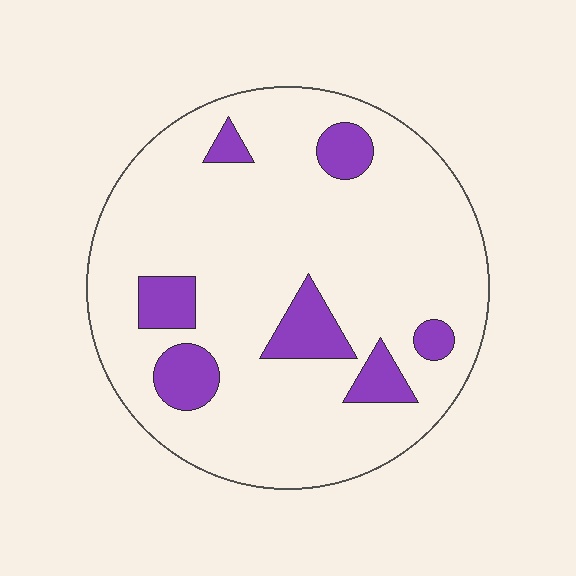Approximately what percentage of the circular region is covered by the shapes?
Approximately 15%.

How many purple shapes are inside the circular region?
7.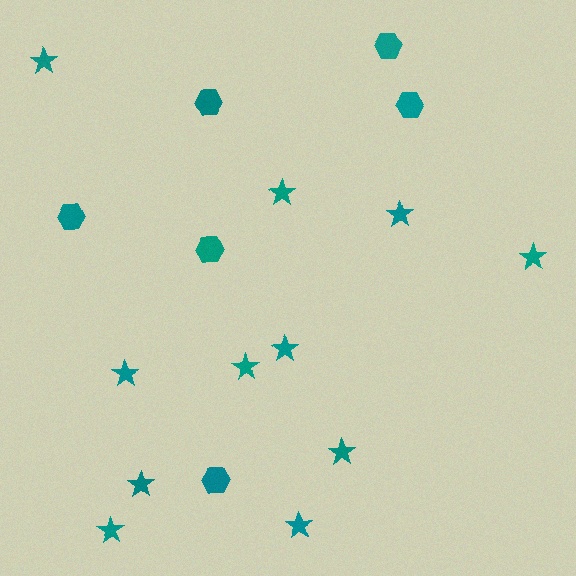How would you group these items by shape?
There are 2 groups: one group of hexagons (6) and one group of stars (11).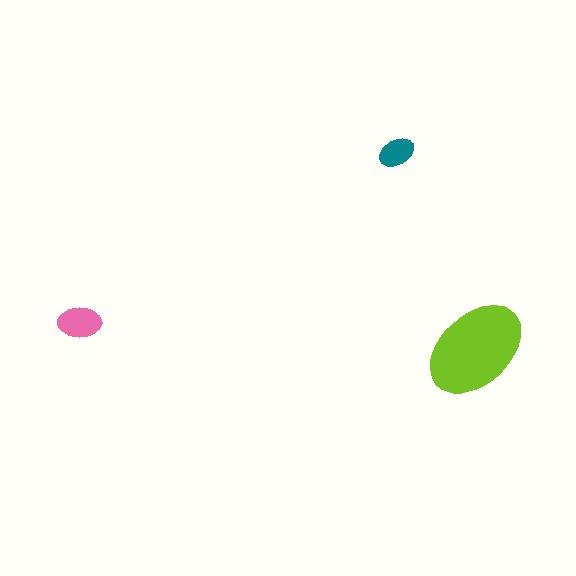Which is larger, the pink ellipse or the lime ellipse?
The lime one.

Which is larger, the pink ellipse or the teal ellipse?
The pink one.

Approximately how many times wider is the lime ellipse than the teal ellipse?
About 3 times wider.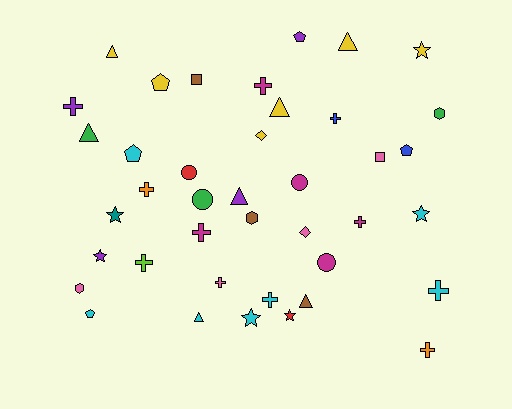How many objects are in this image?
There are 40 objects.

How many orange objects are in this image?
There are 2 orange objects.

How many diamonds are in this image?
There are 2 diamonds.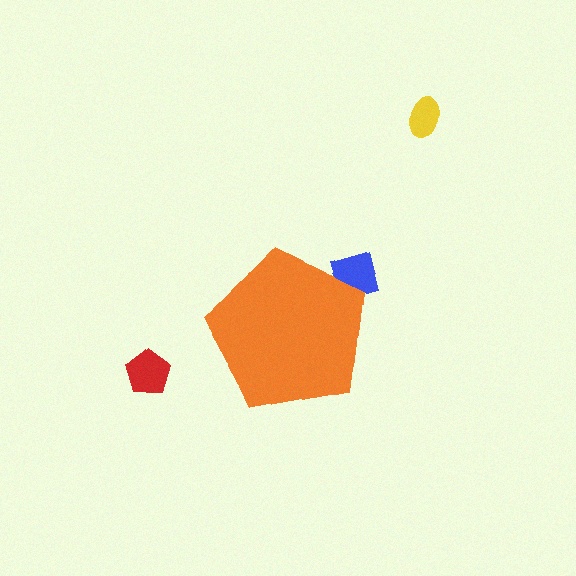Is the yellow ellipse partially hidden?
No, the yellow ellipse is fully visible.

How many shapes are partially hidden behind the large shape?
1 shape is partially hidden.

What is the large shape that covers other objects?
An orange pentagon.